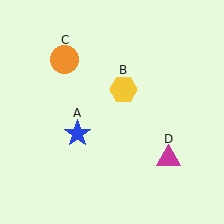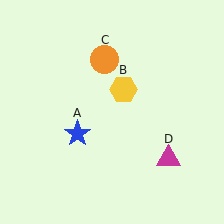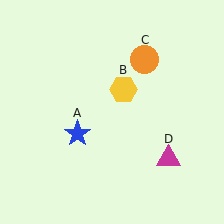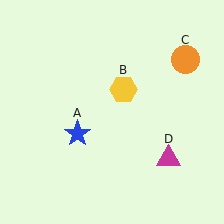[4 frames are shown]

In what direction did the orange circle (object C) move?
The orange circle (object C) moved right.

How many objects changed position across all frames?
1 object changed position: orange circle (object C).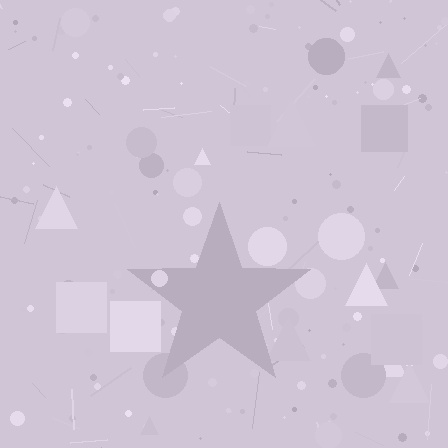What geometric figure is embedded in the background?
A star is embedded in the background.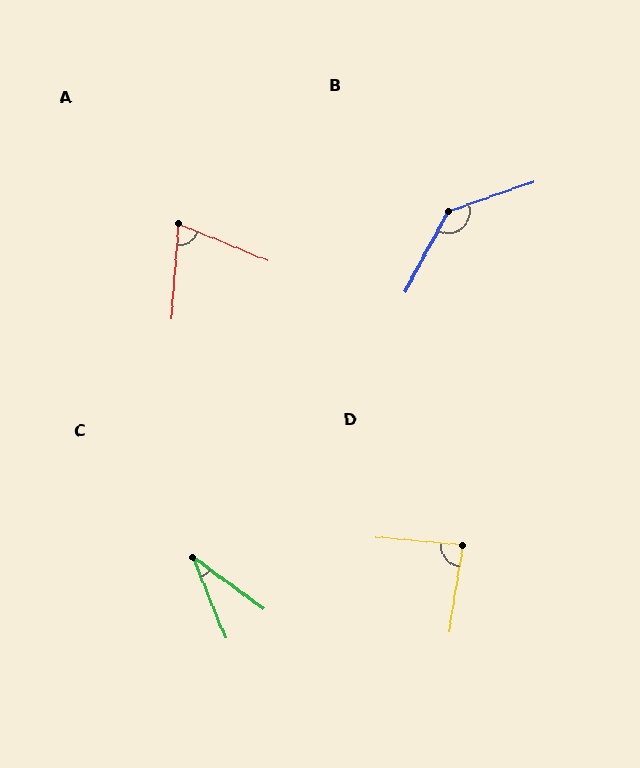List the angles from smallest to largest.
C (32°), A (72°), D (86°), B (137°).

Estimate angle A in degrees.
Approximately 72 degrees.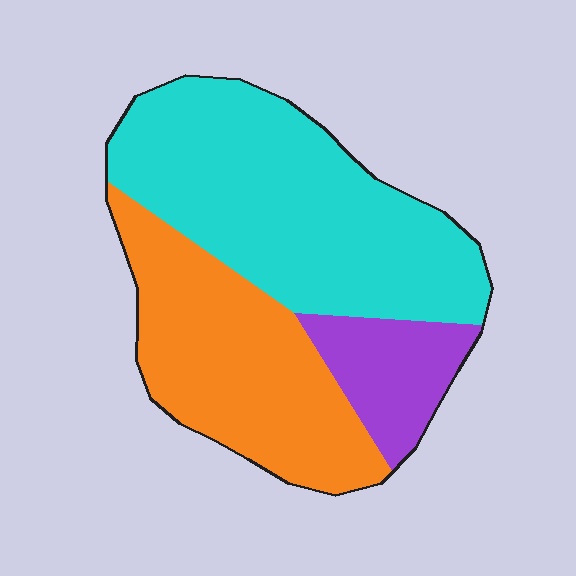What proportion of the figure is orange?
Orange takes up between a quarter and a half of the figure.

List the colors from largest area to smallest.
From largest to smallest: cyan, orange, purple.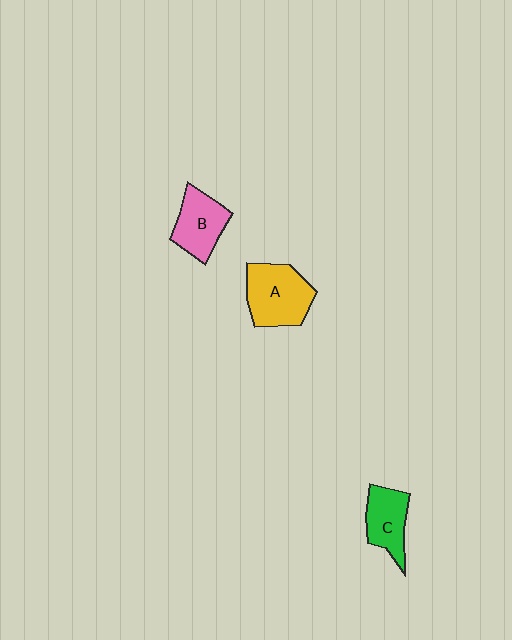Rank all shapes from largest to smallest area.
From largest to smallest: A (yellow), B (pink), C (green).